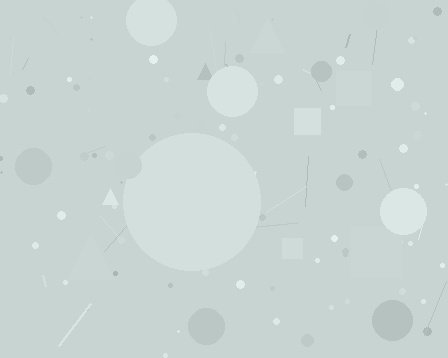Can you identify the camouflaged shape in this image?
The camouflaged shape is a circle.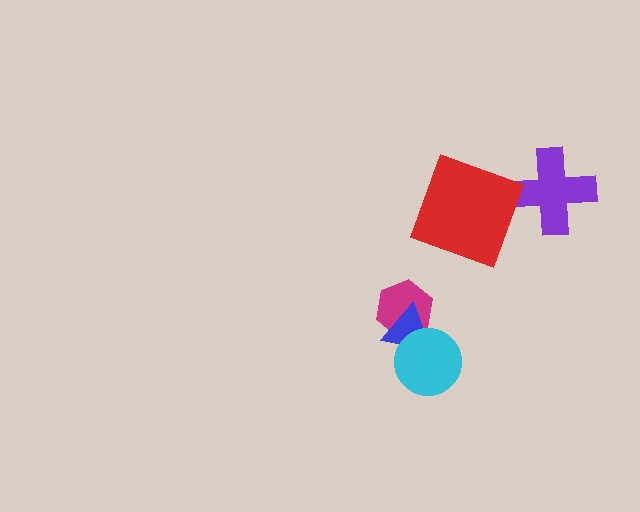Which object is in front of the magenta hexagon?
The blue triangle is in front of the magenta hexagon.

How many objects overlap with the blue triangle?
2 objects overlap with the blue triangle.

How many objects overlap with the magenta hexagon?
1 object overlaps with the magenta hexagon.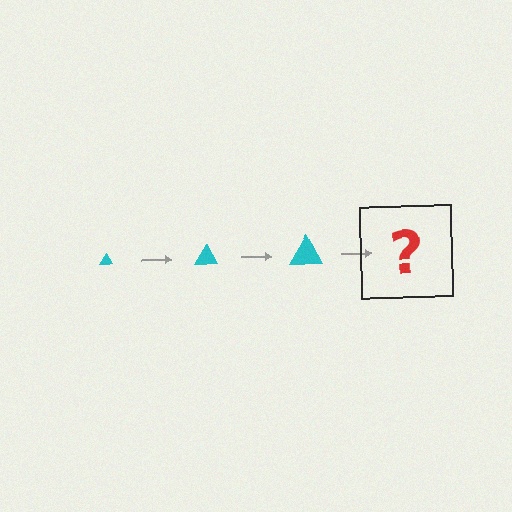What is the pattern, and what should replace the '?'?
The pattern is that the triangle gets progressively larger each step. The '?' should be a cyan triangle, larger than the previous one.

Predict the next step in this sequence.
The next step is a cyan triangle, larger than the previous one.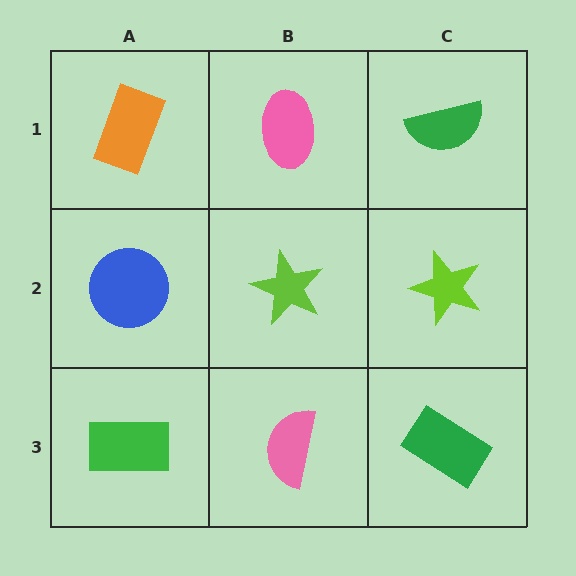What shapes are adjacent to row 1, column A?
A blue circle (row 2, column A), a pink ellipse (row 1, column B).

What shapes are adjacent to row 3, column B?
A lime star (row 2, column B), a green rectangle (row 3, column A), a green rectangle (row 3, column C).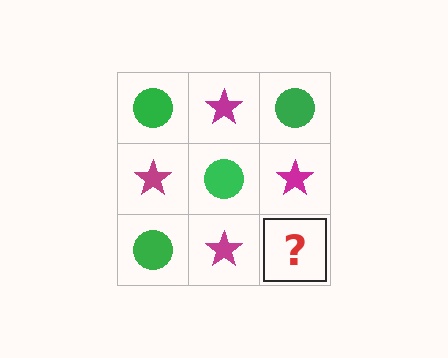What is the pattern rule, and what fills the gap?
The rule is that it alternates green circle and magenta star in a checkerboard pattern. The gap should be filled with a green circle.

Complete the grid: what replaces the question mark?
The question mark should be replaced with a green circle.